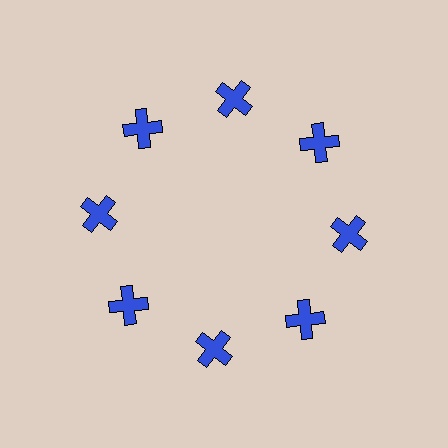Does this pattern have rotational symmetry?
Yes, this pattern has 8-fold rotational symmetry. It looks the same after rotating 45 degrees around the center.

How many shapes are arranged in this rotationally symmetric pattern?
There are 8 shapes, arranged in 8 groups of 1.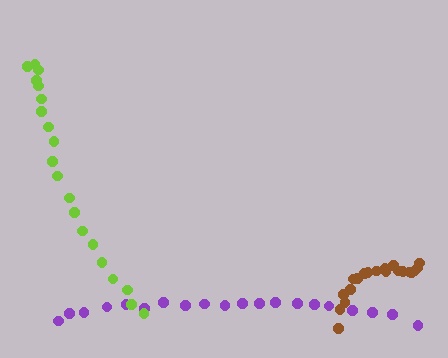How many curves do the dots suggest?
There are 3 distinct paths.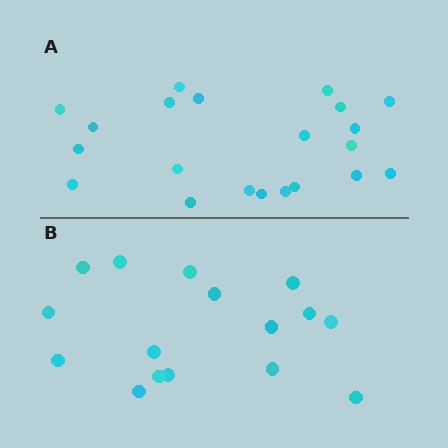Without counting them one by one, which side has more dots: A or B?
Region A (the top region) has more dots.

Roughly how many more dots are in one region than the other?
Region A has about 5 more dots than region B.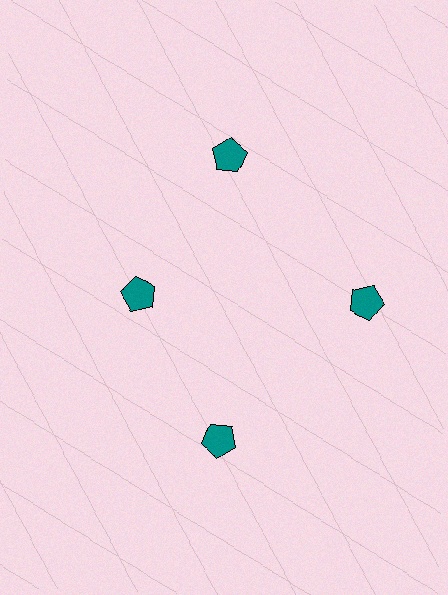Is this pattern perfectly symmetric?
No. The 4 teal pentagons are arranged in a ring, but one element near the 9 o'clock position is pulled inward toward the center, breaking the 4-fold rotational symmetry.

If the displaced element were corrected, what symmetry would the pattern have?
It would have 4-fold rotational symmetry — the pattern would map onto itself every 90 degrees.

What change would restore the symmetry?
The symmetry would be restored by moving it outward, back onto the ring so that all 4 pentagons sit at equal angles and equal distance from the center.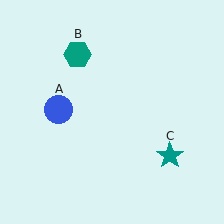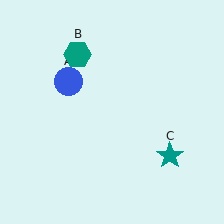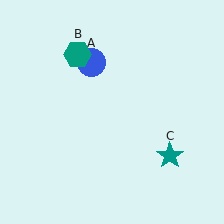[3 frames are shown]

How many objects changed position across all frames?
1 object changed position: blue circle (object A).